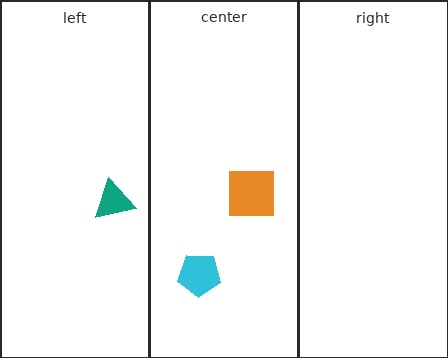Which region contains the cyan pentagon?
The center region.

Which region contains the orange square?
The center region.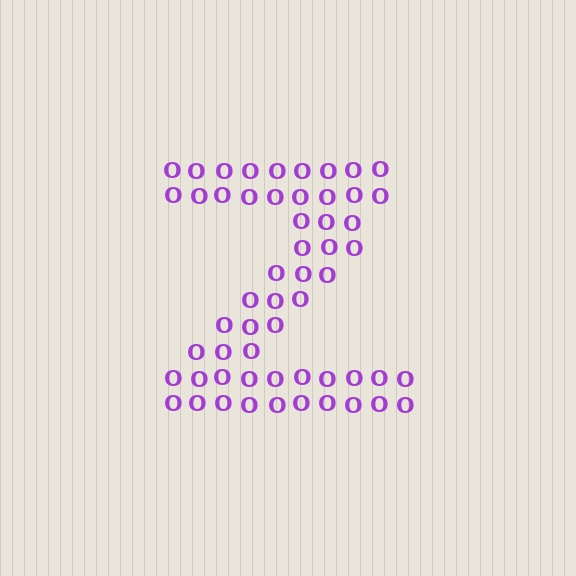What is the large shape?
The large shape is the letter Z.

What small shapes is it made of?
It is made of small letter O's.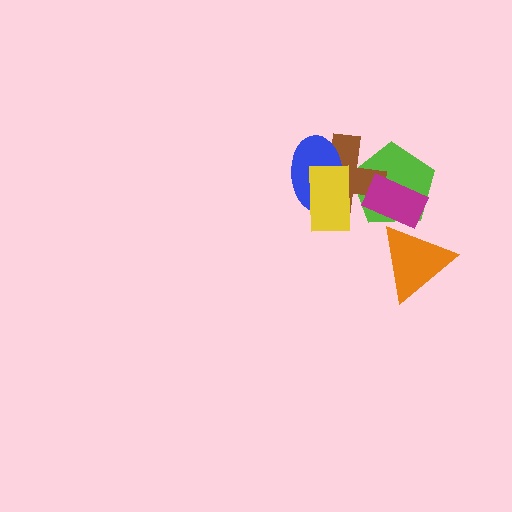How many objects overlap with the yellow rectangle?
3 objects overlap with the yellow rectangle.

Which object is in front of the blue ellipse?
The yellow rectangle is in front of the blue ellipse.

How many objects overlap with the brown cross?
4 objects overlap with the brown cross.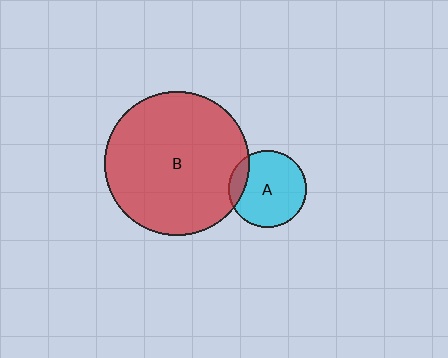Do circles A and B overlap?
Yes.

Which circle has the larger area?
Circle B (red).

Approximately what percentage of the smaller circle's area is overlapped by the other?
Approximately 15%.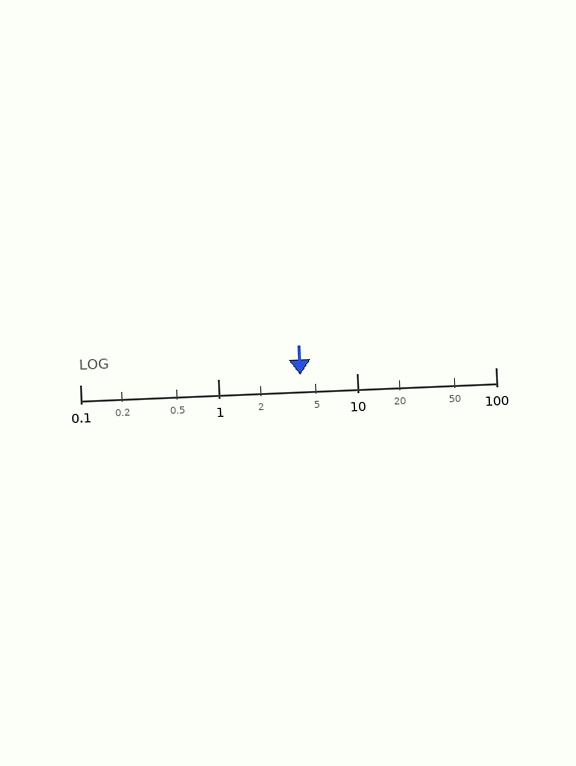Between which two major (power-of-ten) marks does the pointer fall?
The pointer is between 1 and 10.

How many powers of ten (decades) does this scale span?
The scale spans 3 decades, from 0.1 to 100.